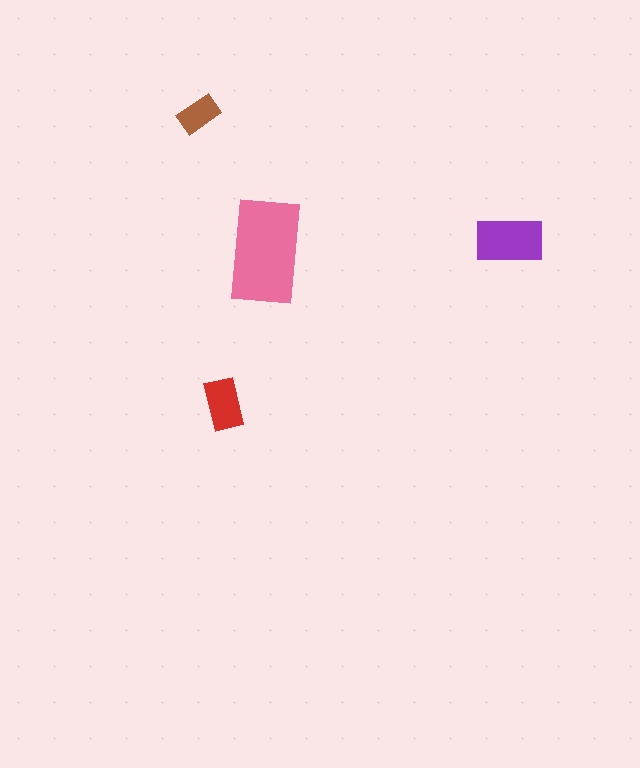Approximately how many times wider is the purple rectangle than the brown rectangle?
About 1.5 times wider.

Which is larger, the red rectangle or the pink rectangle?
The pink one.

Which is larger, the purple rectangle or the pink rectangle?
The pink one.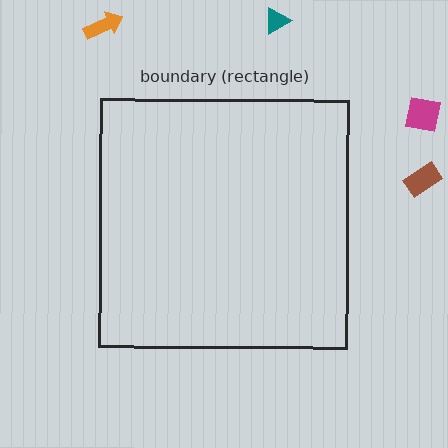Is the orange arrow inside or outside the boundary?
Outside.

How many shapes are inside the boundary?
0 inside, 4 outside.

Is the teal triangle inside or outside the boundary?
Outside.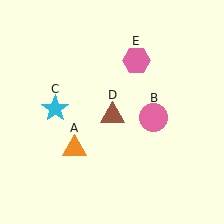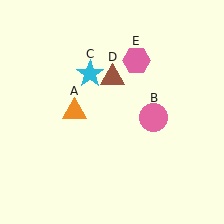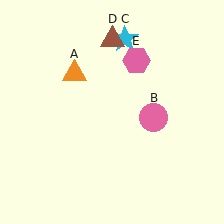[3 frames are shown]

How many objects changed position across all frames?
3 objects changed position: orange triangle (object A), cyan star (object C), brown triangle (object D).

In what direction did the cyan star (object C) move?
The cyan star (object C) moved up and to the right.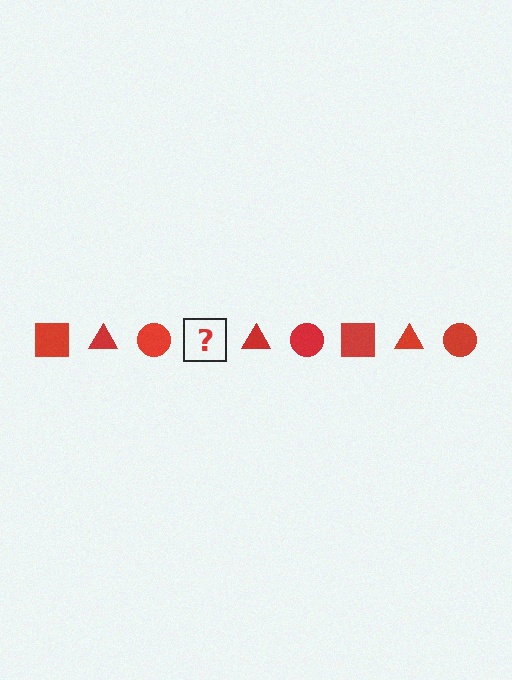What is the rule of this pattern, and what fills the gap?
The rule is that the pattern cycles through square, triangle, circle shapes in red. The gap should be filled with a red square.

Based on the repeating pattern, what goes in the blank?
The blank should be a red square.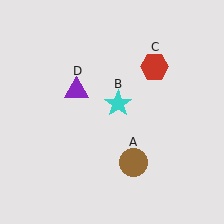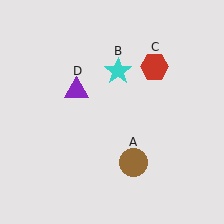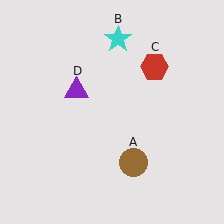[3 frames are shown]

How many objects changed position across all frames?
1 object changed position: cyan star (object B).